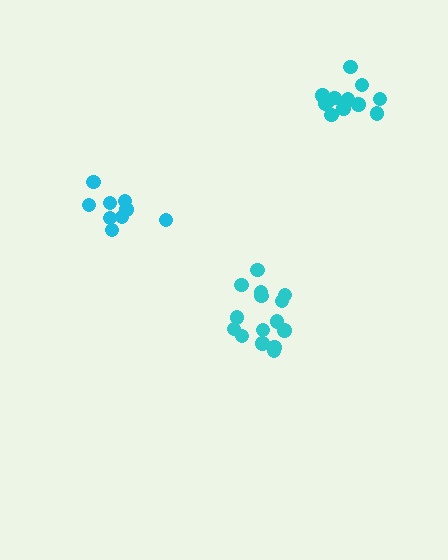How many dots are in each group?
Group 1: 12 dots, Group 2: 15 dots, Group 3: 9 dots (36 total).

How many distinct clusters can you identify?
There are 3 distinct clusters.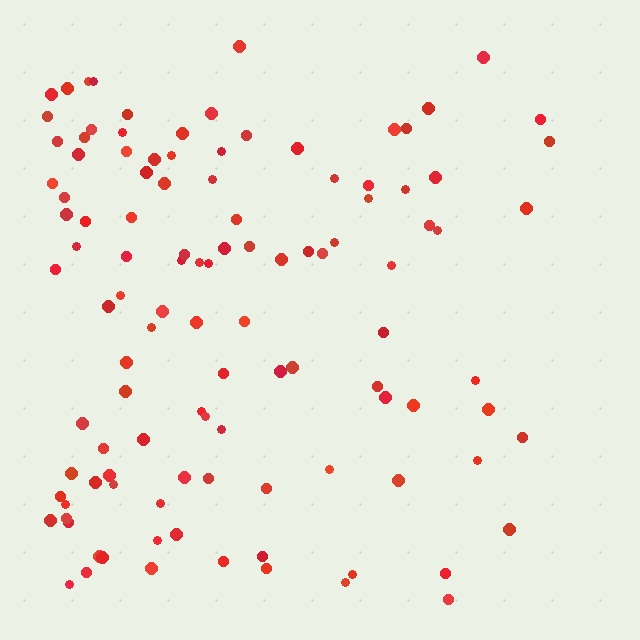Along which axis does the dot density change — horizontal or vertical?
Horizontal.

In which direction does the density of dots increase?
From right to left, with the left side densest.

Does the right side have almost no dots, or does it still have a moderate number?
Still a moderate number, just noticeably fewer than the left.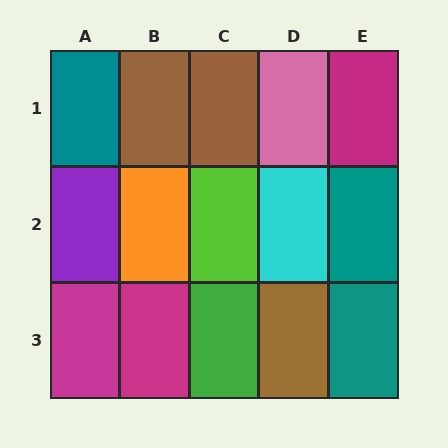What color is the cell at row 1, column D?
Pink.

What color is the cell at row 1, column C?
Brown.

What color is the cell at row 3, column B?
Magenta.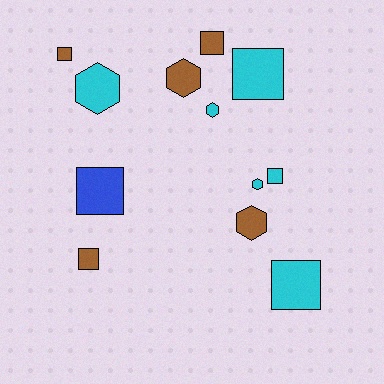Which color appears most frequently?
Cyan, with 6 objects.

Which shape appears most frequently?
Square, with 7 objects.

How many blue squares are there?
There is 1 blue square.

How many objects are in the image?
There are 12 objects.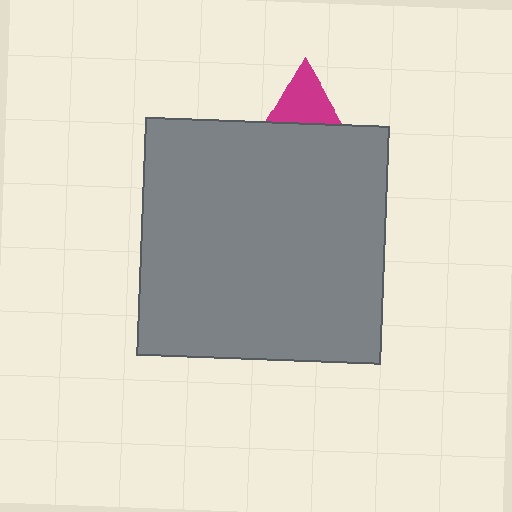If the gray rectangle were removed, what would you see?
You would see the complete magenta triangle.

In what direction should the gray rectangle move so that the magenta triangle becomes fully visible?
The gray rectangle should move down. That is the shortest direction to clear the overlap and leave the magenta triangle fully visible.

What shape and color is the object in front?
The object in front is a gray rectangle.